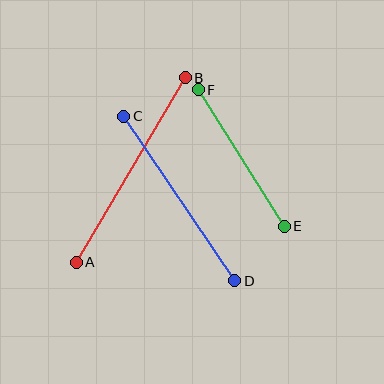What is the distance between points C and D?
The distance is approximately 198 pixels.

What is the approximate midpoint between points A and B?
The midpoint is at approximately (131, 170) pixels.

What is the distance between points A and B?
The distance is approximately 214 pixels.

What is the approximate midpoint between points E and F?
The midpoint is at approximately (241, 158) pixels.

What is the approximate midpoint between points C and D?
The midpoint is at approximately (179, 198) pixels.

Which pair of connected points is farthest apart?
Points A and B are farthest apart.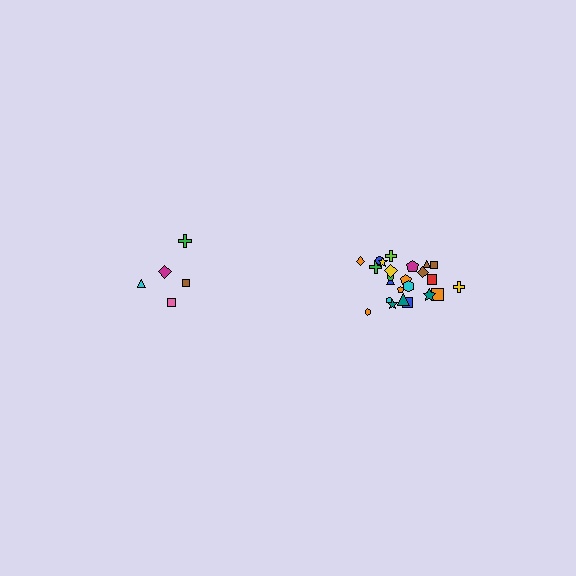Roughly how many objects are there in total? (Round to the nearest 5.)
Roughly 30 objects in total.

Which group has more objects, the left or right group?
The right group.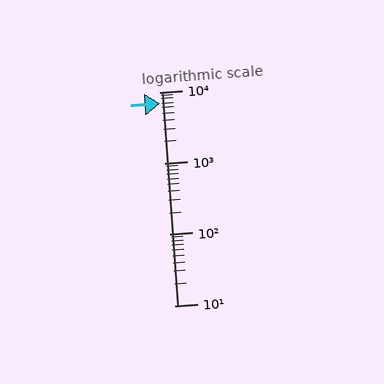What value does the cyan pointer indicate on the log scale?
The pointer indicates approximately 6800.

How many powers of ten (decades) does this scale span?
The scale spans 3 decades, from 10 to 10000.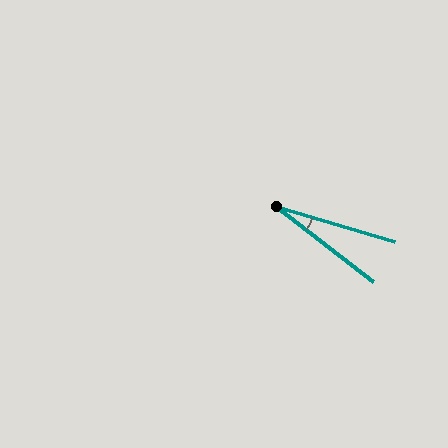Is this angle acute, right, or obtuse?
It is acute.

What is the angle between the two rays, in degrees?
Approximately 21 degrees.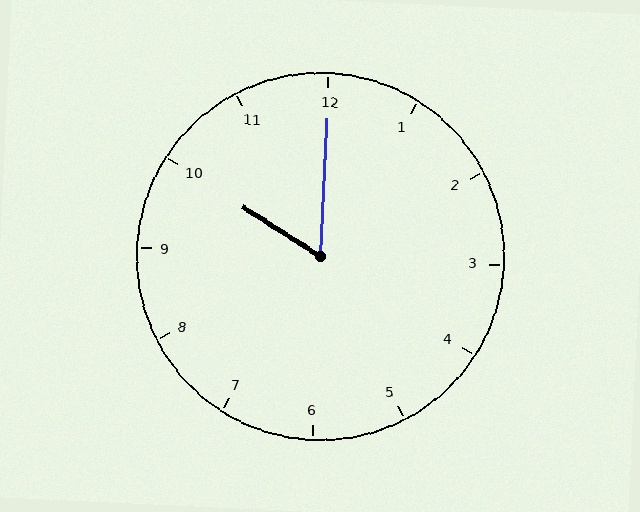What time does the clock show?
10:00.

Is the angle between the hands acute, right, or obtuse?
It is acute.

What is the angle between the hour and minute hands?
Approximately 60 degrees.